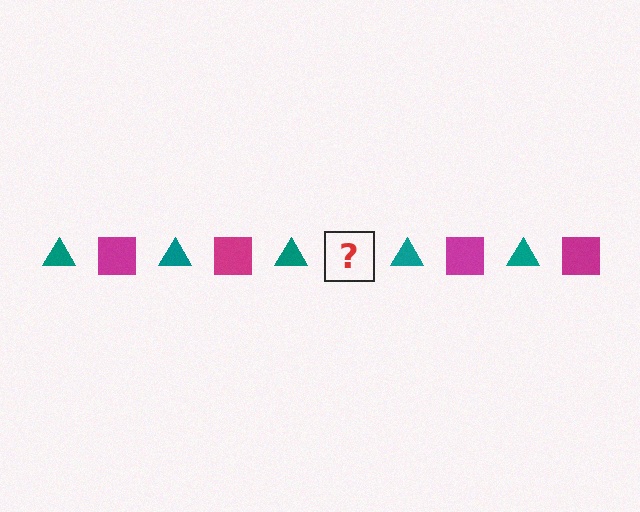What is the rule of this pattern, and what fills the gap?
The rule is that the pattern alternates between teal triangle and magenta square. The gap should be filled with a magenta square.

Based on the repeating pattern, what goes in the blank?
The blank should be a magenta square.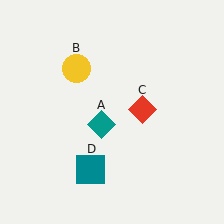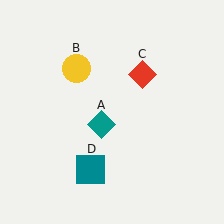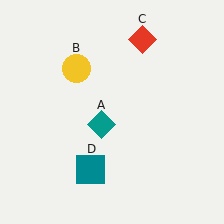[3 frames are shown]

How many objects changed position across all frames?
1 object changed position: red diamond (object C).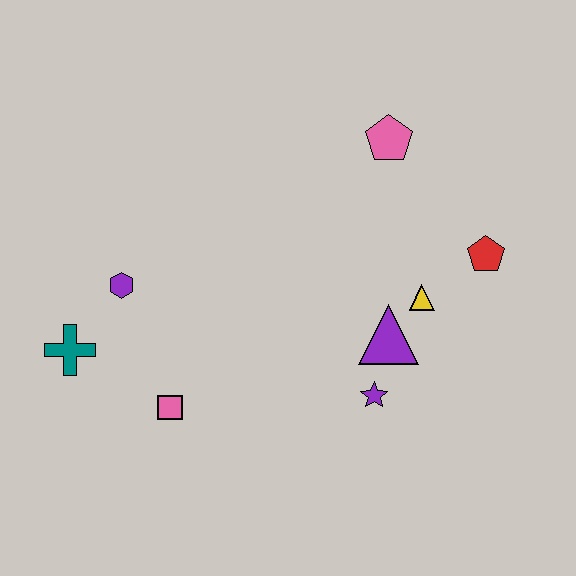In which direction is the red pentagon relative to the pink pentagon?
The red pentagon is below the pink pentagon.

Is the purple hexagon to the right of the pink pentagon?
No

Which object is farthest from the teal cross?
The red pentagon is farthest from the teal cross.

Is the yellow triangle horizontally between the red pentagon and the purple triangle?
Yes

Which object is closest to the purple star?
The purple triangle is closest to the purple star.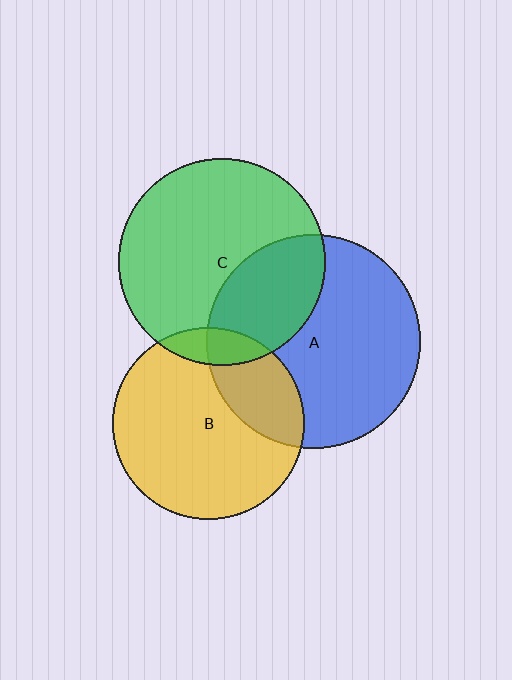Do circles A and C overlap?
Yes.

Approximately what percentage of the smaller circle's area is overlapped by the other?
Approximately 30%.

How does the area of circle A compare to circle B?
Approximately 1.2 times.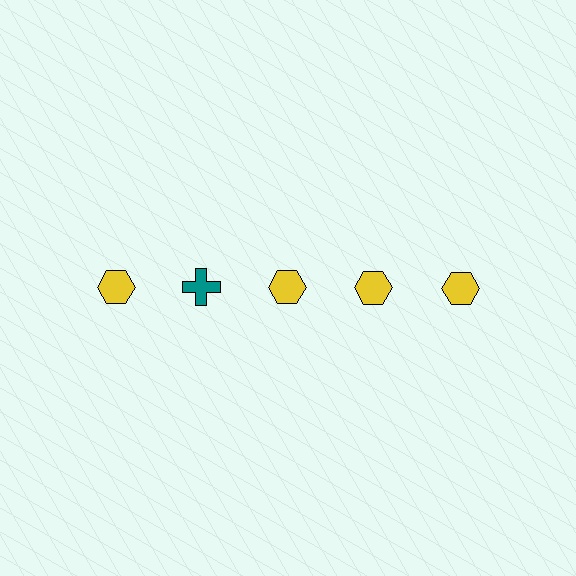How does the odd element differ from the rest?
It differs in both color (teal instead of yellow) and shape (cross instead of hexagon).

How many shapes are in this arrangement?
There are 5 shapes arranged in a grid pattern.